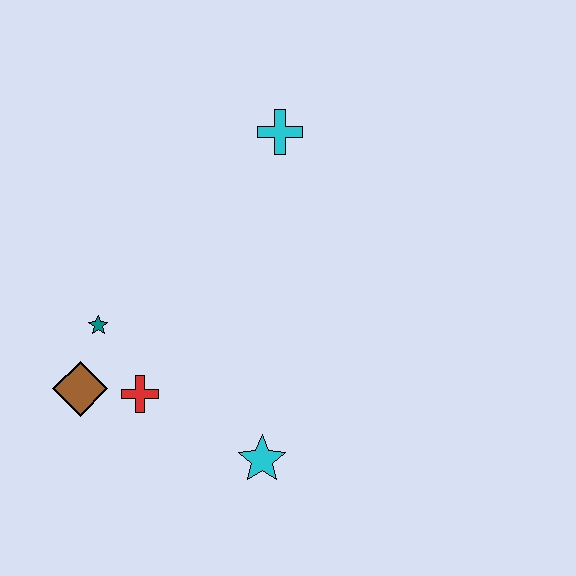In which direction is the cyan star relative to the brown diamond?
The cyan star is to the right of the brown diamond.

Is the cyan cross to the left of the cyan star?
No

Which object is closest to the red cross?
The brown diamond is closest to the red cross.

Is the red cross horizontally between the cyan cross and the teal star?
Yes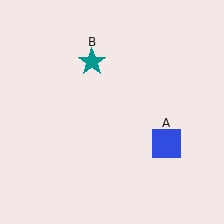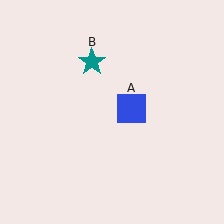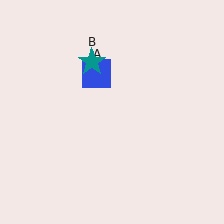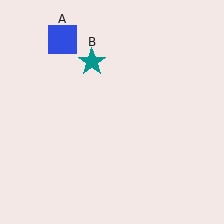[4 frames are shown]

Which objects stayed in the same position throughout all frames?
Teal star (object B) remained stationary.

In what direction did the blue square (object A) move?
The blue square (object A) moved up and to the left.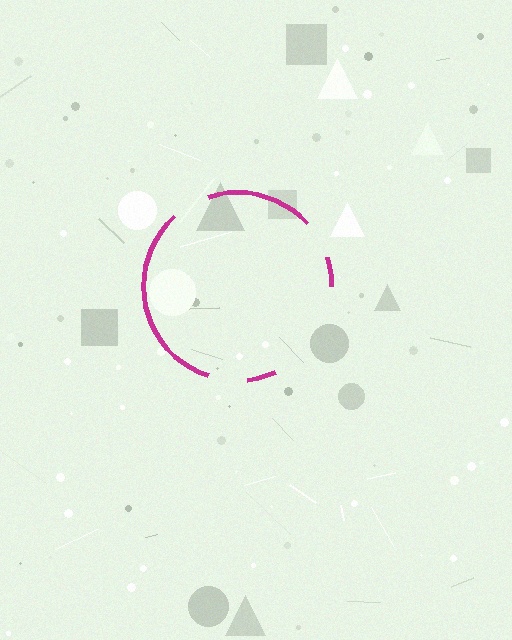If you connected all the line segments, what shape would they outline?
They would outline a circle.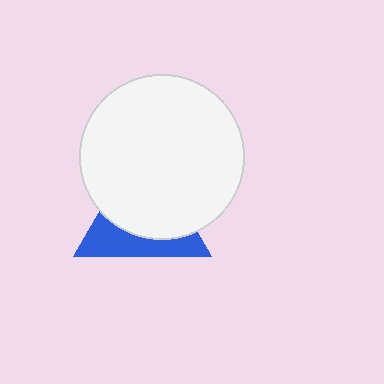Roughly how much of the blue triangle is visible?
A small part of it is visible (roughly 38%).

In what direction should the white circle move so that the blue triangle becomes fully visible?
The white circle should move up. That is the shortest direction to clear the overlap and leave the blue triangle fully visible.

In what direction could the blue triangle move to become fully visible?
The blue triangle could move down. That would shift it out from behind the white circle entirely.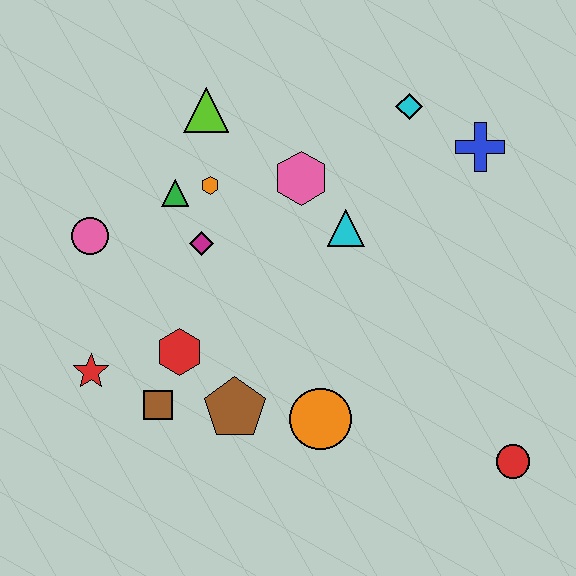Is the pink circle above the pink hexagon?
No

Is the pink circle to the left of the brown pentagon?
Yes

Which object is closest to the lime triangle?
The orange hexagon is closest to the lime triangle.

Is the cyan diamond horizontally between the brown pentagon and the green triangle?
No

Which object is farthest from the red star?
The blue cross is farthest from the red star.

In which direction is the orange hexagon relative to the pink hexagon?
The orange hexagon is to the left of the pink hexagon.